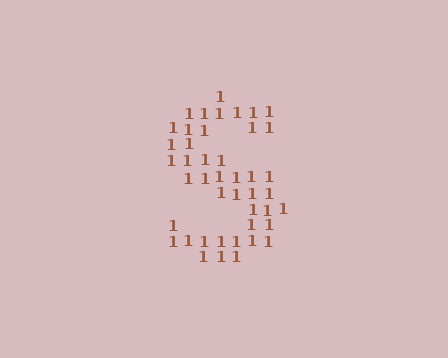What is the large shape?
The large shape is the letter S.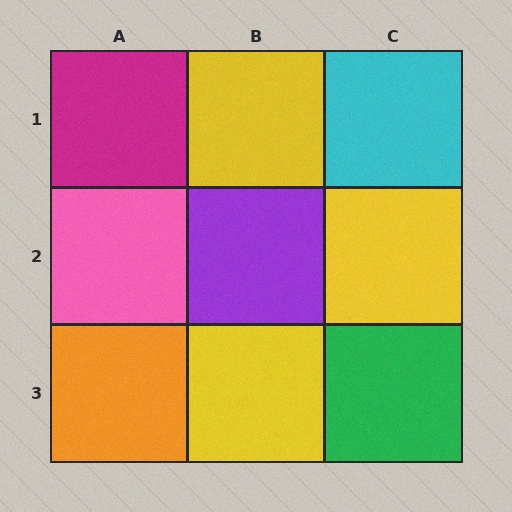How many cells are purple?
1 cell is purple.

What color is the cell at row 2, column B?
Purple.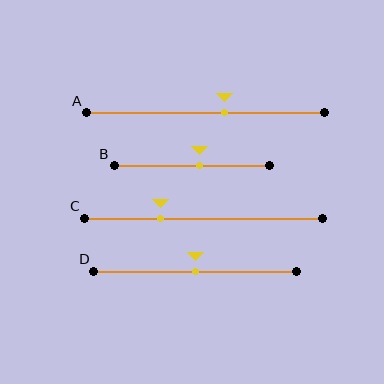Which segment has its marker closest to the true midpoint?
Segment D has its marker closest to the true midpoint.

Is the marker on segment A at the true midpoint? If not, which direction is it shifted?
No, the marker on segment A is shifted to the right by about 8% of the segment length.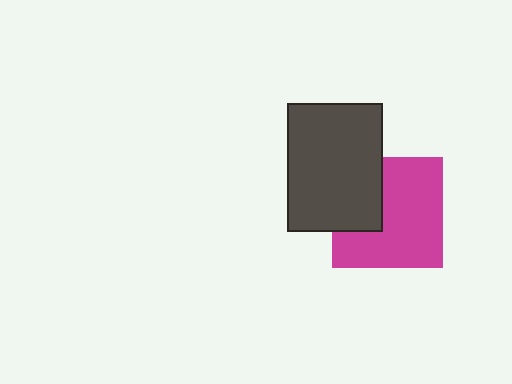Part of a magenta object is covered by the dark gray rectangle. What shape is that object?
It is a square.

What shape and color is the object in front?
The object in front is a dark gray rectangle.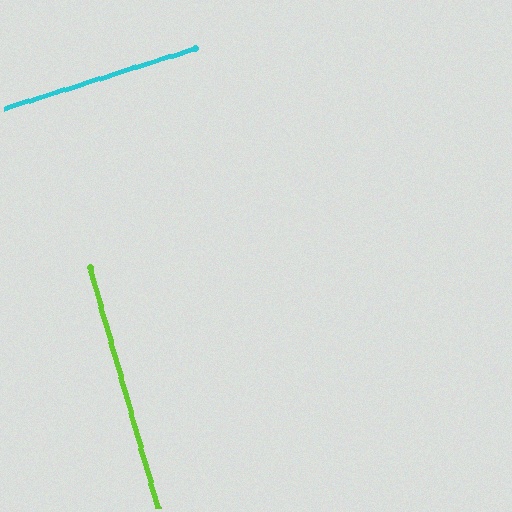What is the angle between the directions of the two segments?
Approximately 88 degrees.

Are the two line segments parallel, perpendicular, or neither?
Perpendicular — they meet at approximately 88°.